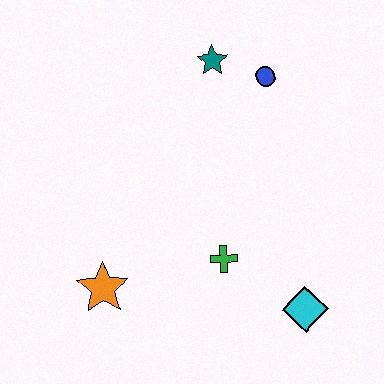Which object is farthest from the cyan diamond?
The teal star is farthest from the cyan diamond.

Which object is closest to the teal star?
The blue circle is closest to the teal star.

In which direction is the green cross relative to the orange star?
The green cross is to the right of the orange star.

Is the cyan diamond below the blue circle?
Yes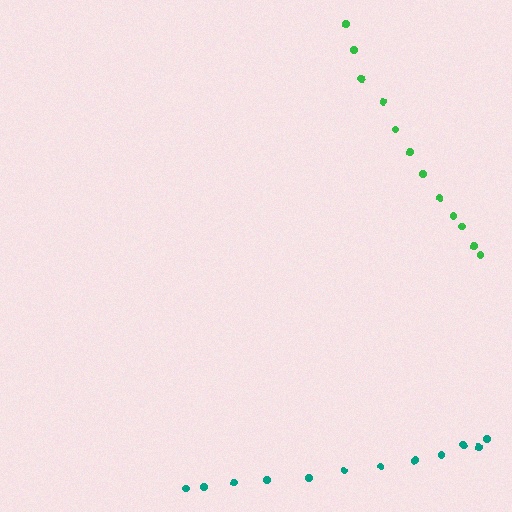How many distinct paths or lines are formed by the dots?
There are 2 distinct paths.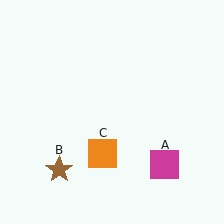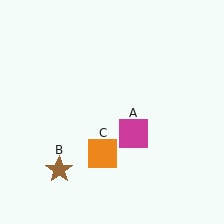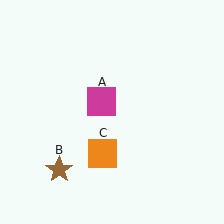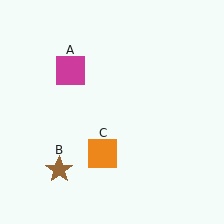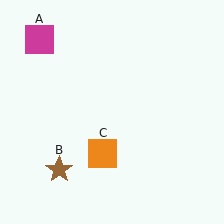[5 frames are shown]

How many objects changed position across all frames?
1 object changed position: magenta square (object A).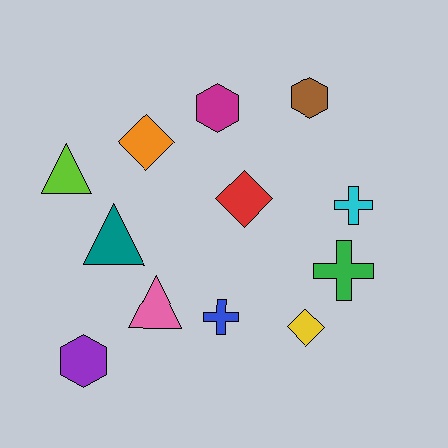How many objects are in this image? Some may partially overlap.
There are 12 objects.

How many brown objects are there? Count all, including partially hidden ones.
There is 1 brown object.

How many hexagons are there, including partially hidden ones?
There are 3 hexagons.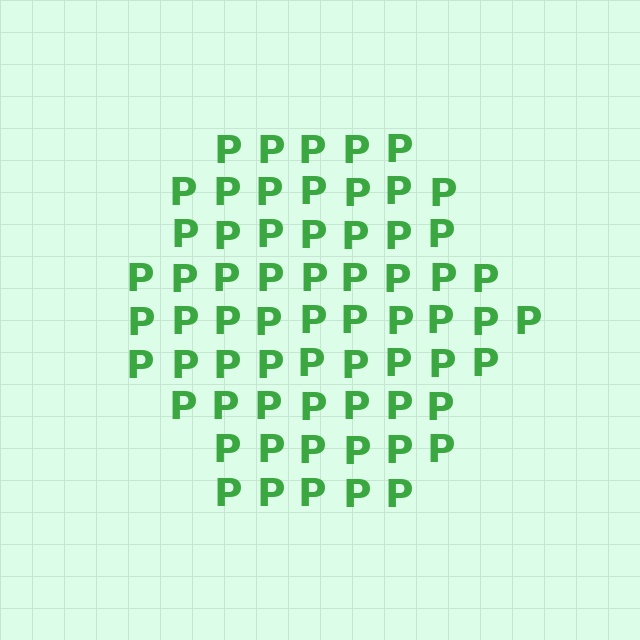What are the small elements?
The small elements are letter P's.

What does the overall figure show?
The overall figure shows a hexagon.